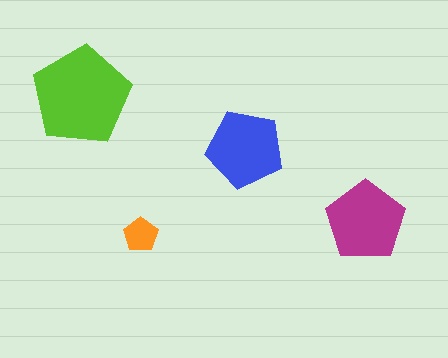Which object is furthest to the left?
The lime pentagon is leftmost.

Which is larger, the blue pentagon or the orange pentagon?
The blue one.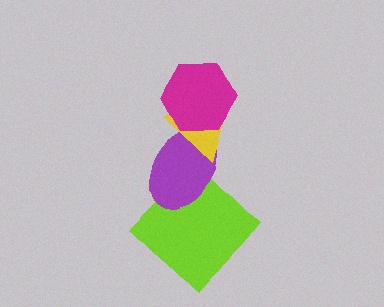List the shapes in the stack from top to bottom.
From top to bottom: the magenta hexagon, the yellow triangle, the purple ellipse, the lime diamond.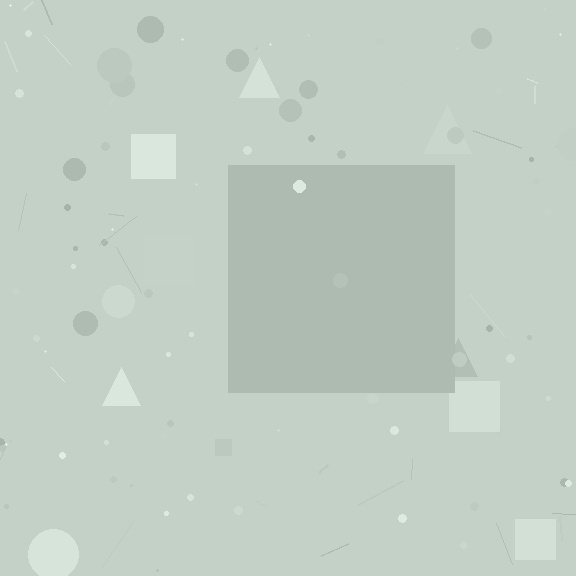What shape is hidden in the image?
A square is hidden in the image.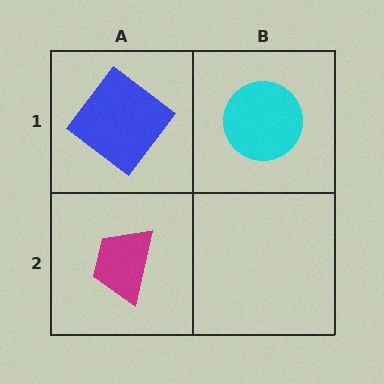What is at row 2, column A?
A magenta trapezoid.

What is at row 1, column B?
A cyan circle.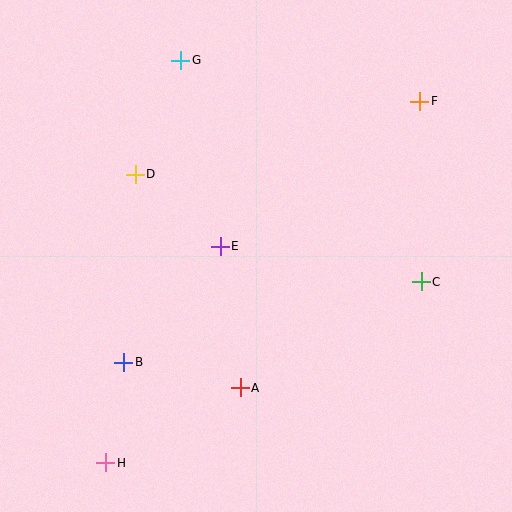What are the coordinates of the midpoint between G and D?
The midpoint between G and D is at (158, 117).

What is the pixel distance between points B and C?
The distance between B and C is 308 pixels.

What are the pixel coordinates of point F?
Point F is at (420, 101).